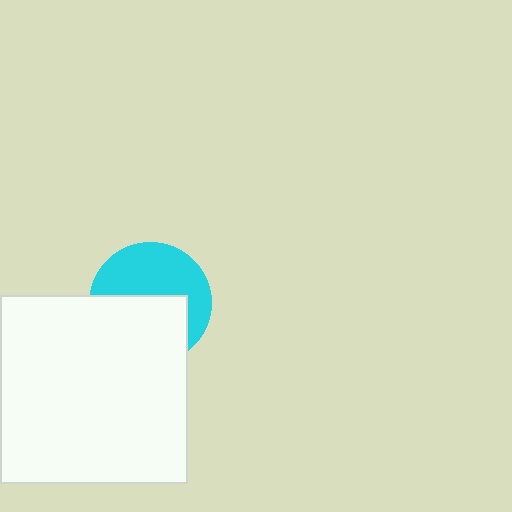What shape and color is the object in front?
The object in front is a white square.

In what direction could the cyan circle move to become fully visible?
The cyan circle could move up. That would shift it out from behind the white square entirely.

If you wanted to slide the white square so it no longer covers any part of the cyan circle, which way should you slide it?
Slide it down — that is the most direct way to separate the two shapes.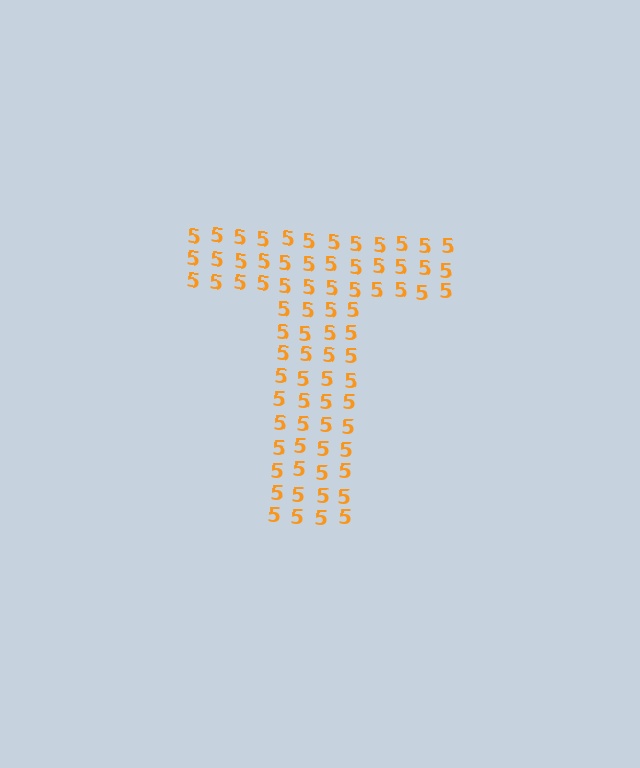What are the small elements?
The small elements are digit 5's.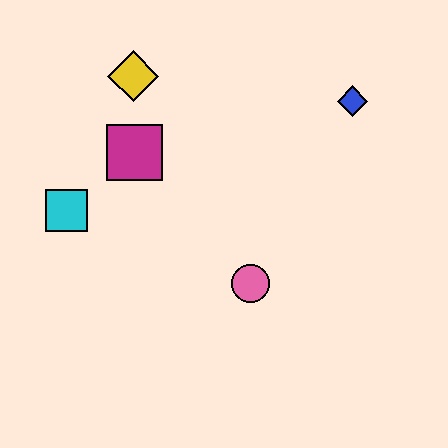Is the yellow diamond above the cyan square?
Yes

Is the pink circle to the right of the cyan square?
Yes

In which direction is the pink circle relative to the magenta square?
The pink circle is below the magenta square.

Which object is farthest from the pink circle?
The yellow diamond is farthest from the pink circle.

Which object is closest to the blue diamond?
The pink circle is closest to the blue diamond.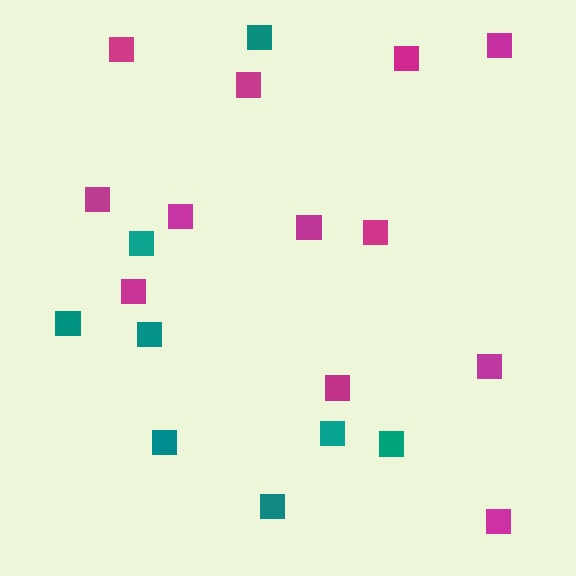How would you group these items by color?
There are 2 groups: one group of teal squares (8) and one group of magenta squares (12).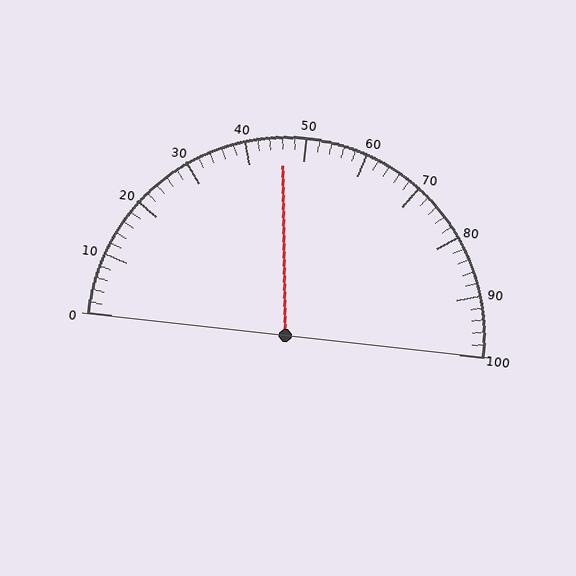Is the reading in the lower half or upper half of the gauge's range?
The reading is in the lower half of the range (0 to 100).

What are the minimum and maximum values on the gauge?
The gauge ranges from 0 to 100.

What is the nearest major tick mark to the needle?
The nearest major tick mark is 50.